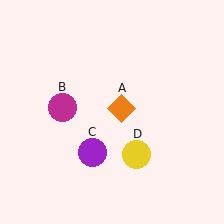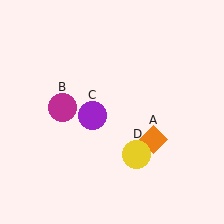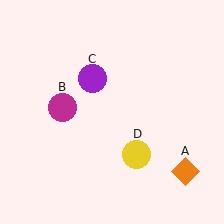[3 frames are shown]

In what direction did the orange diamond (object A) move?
The orange diamond (object A) moved down and to the right.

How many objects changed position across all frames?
2 objects changed position: orange diamond (object A), purple circle (object C).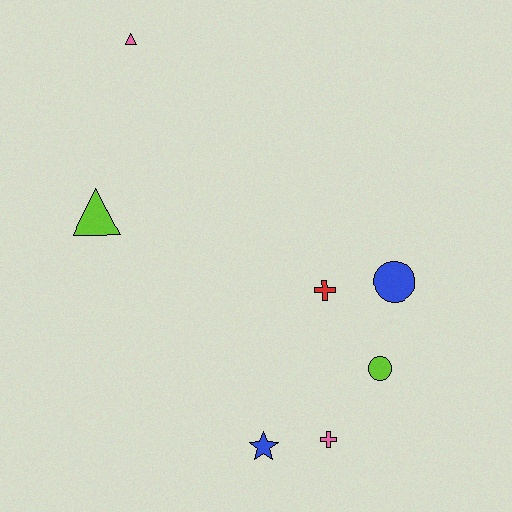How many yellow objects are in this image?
There are no yellow objects.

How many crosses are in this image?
There are 2 crosses.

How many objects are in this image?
There are 7 objects.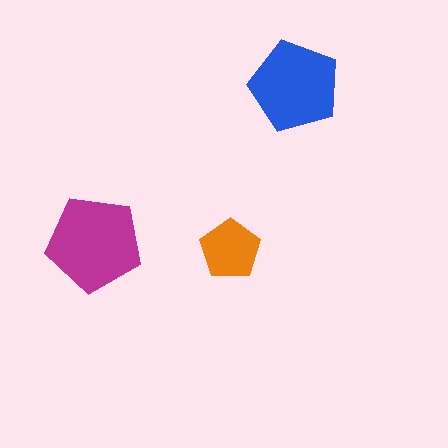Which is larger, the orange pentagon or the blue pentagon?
The blue one.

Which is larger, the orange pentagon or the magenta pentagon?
The magenta one.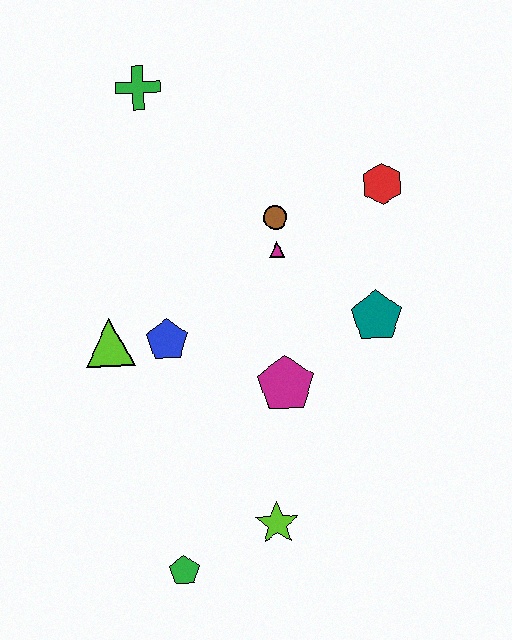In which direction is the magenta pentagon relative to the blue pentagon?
The magenta pentagon is to the right of the blue pentagon.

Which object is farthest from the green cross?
The green pentagon is farthest from the green cross.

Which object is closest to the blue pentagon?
The lime triangle is closest to the blue pentagon.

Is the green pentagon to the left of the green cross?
No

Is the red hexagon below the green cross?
Yes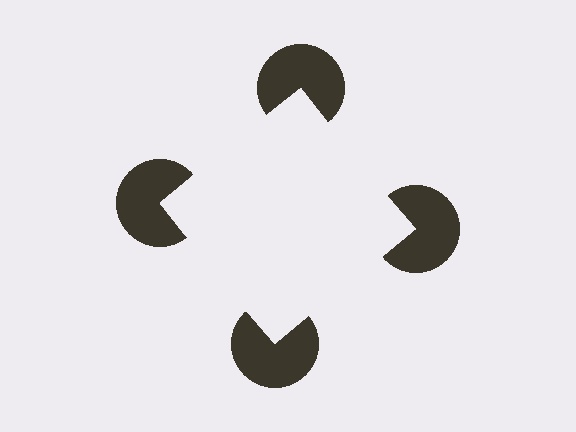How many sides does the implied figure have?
4 sides.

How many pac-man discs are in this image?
There are 4 — one at each vertex of the illusory square.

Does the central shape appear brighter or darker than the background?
It typically appears slightly brighter than the background, even though no actual brightness change is drawn.